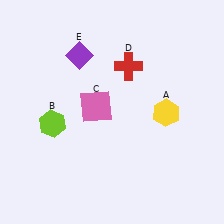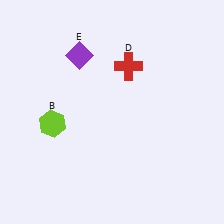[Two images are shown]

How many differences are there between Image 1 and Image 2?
There are 2 differences between the two images.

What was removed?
The yellow hexagon (A), the pink square (C) were removed in Image 2.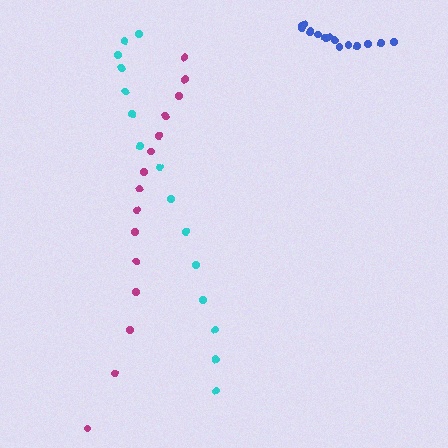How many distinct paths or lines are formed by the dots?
There are 3 distinct paths.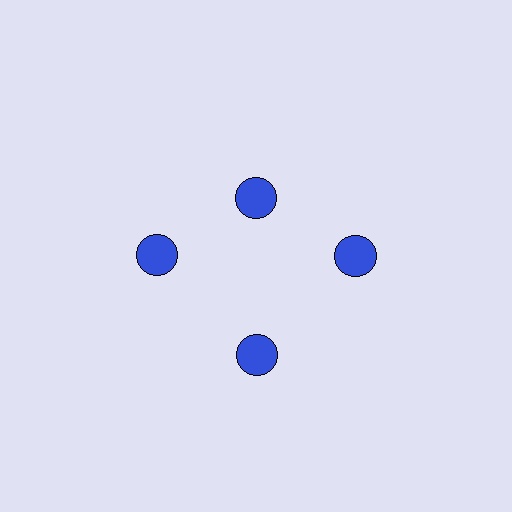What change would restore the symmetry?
The symmetry would be restored by moving it outward, back onto the ring so that all 4 circles sit at equal angles and equal distance from the center.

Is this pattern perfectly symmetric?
No. The 4 blue circles are arranged in a ring, but one element near the 12 o'clock position is pulled inward toward the center, breaking the 4-fold rotational symmetry.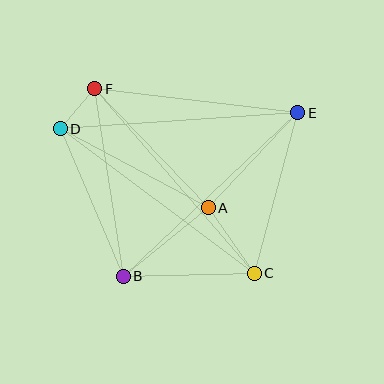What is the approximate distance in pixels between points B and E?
The distance between B and E is approximately 239 pixels.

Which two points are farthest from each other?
Points C and F are farthest from each other.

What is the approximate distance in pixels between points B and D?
The distance between B and D is approximately 161 pixels.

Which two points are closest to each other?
Points D and F are closest to each other.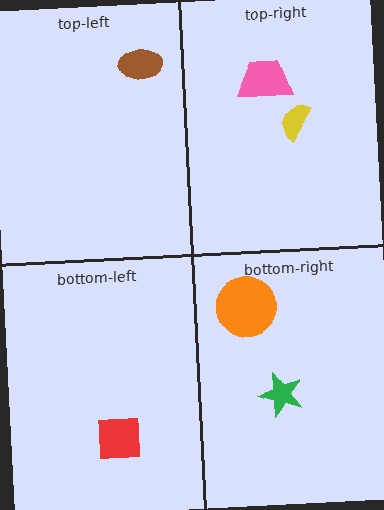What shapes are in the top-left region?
The brown ellipse.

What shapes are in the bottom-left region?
The red square.